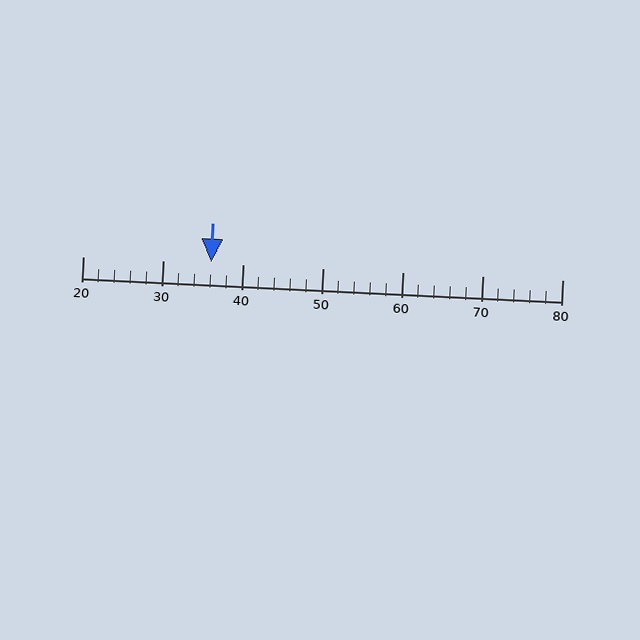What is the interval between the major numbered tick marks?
The major tick marks are spaced 10 units apart.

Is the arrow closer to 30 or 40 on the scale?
The arrow is closer to 40.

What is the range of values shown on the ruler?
The ruler shows values from 20 to 80.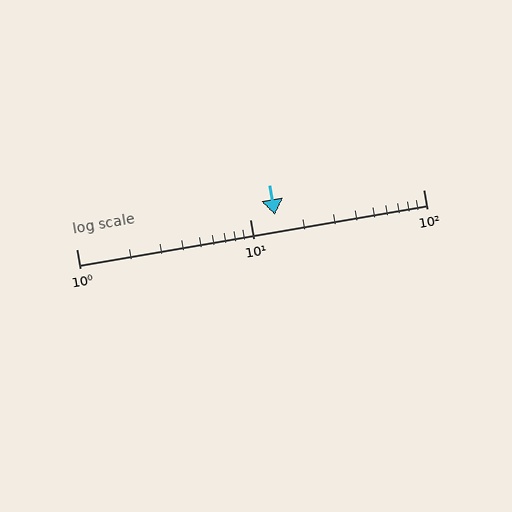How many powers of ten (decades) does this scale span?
The scale spans 2 decades, from 1 to 100.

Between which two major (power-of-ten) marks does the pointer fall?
The pointer is between 10 and 100.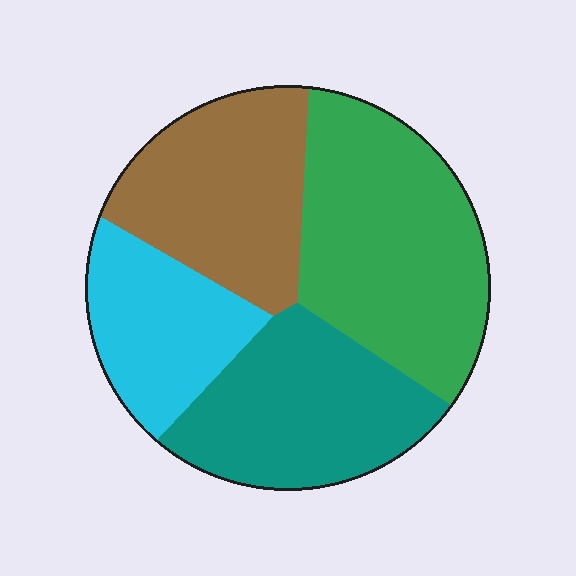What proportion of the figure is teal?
Teal takes up about one quarter (1/4) of the figure.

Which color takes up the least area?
Cyan, at roughly 20%.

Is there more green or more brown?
Green.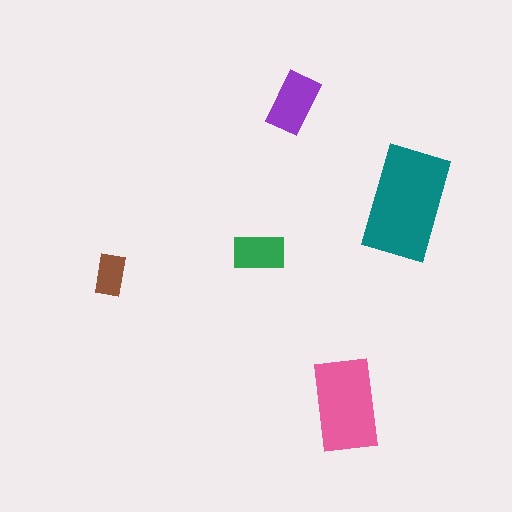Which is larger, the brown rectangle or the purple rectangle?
The purple one.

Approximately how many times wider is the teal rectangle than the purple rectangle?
About 2 times wider.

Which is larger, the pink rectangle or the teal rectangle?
The teal one.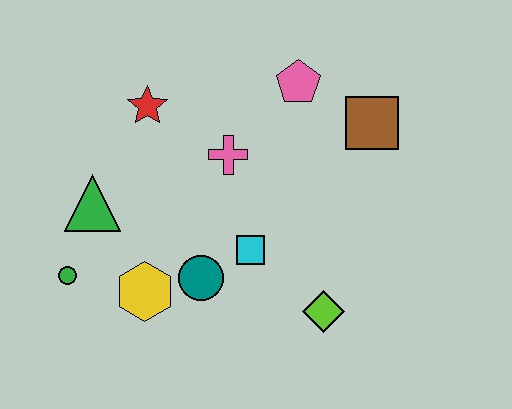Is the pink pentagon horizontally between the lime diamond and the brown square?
No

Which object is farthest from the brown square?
The green circle is farthest from the brown square.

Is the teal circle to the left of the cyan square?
Yes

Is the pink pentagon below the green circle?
No